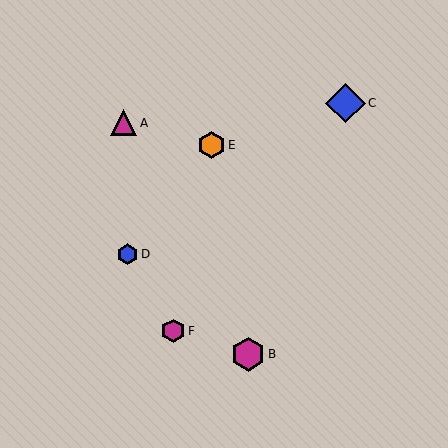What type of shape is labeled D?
Shape D is a blue hexagon.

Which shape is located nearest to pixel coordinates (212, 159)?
The orange hexagon (labeled E) at (211, 145) is nearest to that location.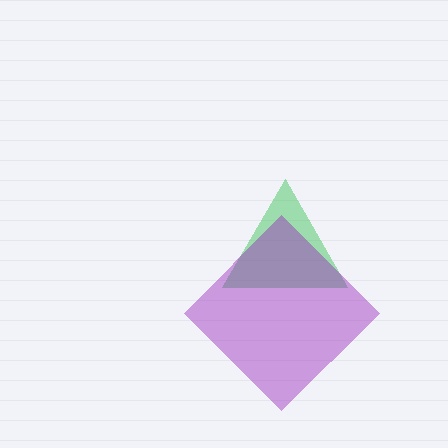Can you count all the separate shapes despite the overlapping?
Yes, there are 2 separate shapes.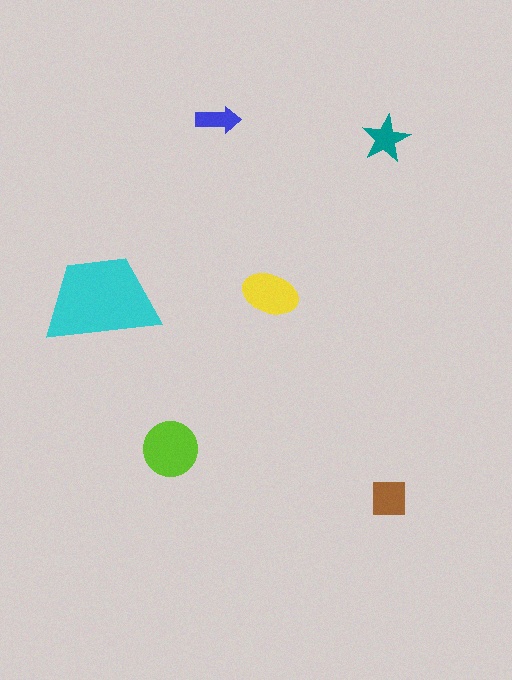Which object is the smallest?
The blue arrow.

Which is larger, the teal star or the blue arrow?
The teal star.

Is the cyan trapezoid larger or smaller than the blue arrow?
Larger.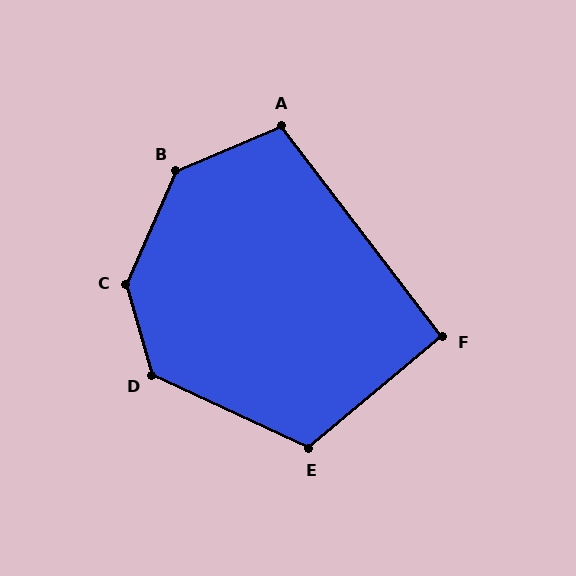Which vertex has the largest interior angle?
C, at approximately 141 degrees.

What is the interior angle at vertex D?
Approximately 131 degrees (obtuse).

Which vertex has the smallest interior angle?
F, at approximately 93 degrees.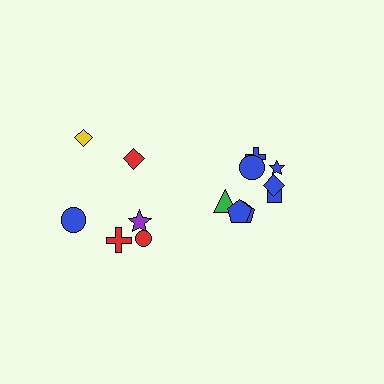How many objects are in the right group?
There are 8 objects.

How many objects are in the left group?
There are 6 objects.